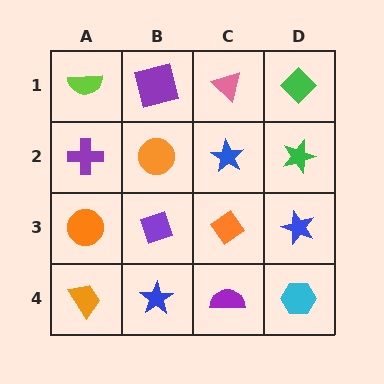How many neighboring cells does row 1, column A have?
2.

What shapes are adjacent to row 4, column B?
A purple diamond (row 3, column B), an orange trapezoid (row 4, column A), a purple semicircle (row 4, column C).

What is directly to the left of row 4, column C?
A blue star.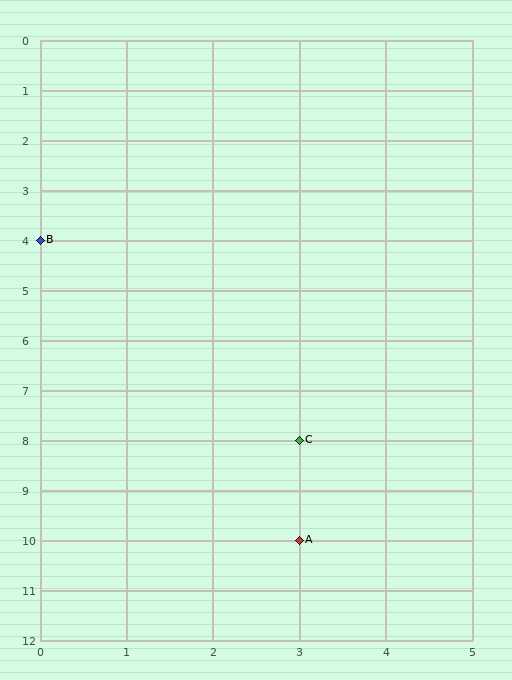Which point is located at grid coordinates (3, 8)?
Point C is at (3, 8).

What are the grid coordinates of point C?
Point C is at grid coordinates (3, 8).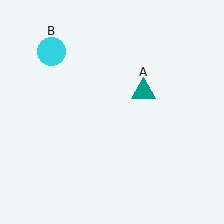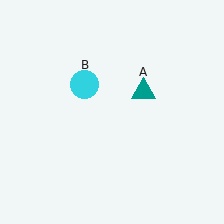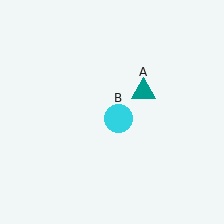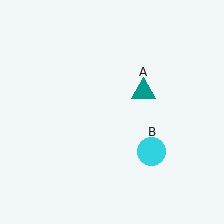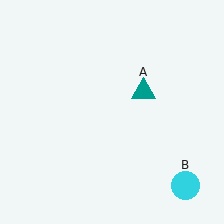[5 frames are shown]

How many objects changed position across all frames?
1 object changed position: cyan circle (object B).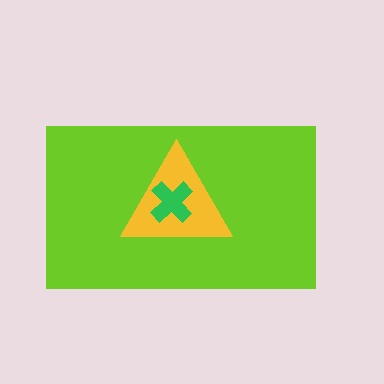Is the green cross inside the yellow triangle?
Yes.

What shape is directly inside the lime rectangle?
The yellow triangle.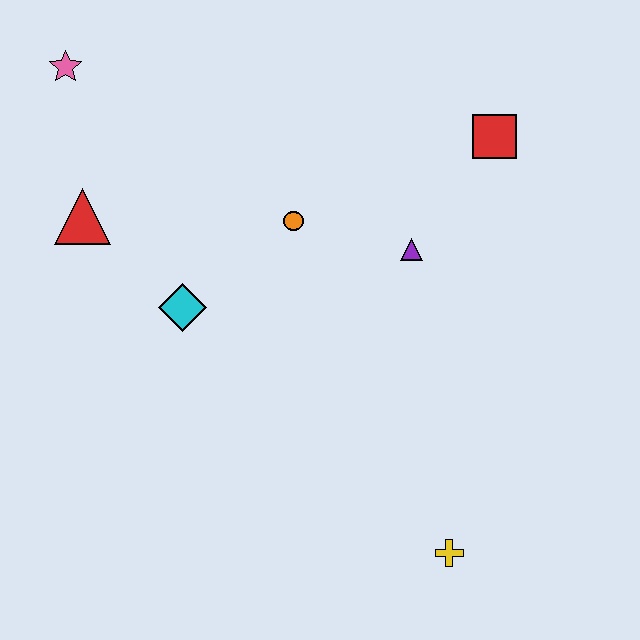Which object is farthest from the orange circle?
The yellow cross is farthest from the orange circle.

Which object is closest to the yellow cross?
The purple triangle is closest to the yellow cross.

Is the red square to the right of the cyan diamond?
Yes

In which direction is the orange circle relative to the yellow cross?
The orange circle is above the yellow cross.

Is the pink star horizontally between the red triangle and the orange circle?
No